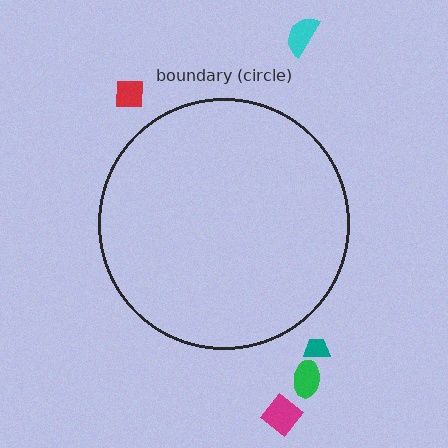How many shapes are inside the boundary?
0 inside, 5 outside.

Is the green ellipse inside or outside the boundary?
Outside.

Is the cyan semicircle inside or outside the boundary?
Outside.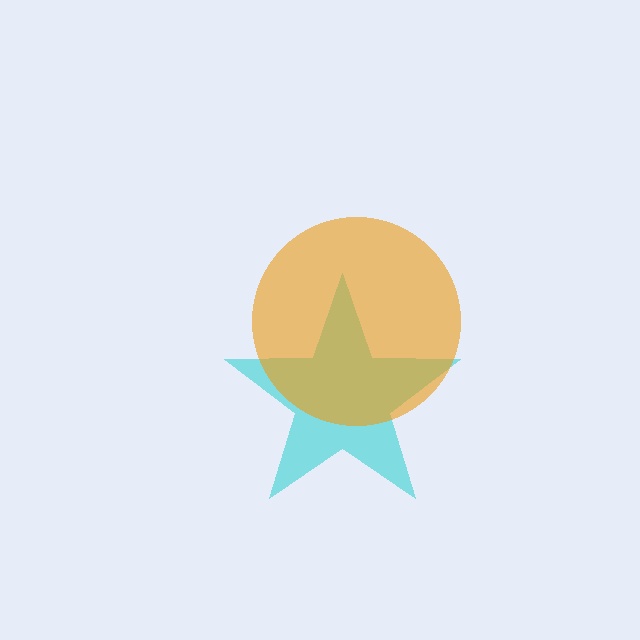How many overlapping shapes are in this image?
There are 2 overlapping shapes in the image.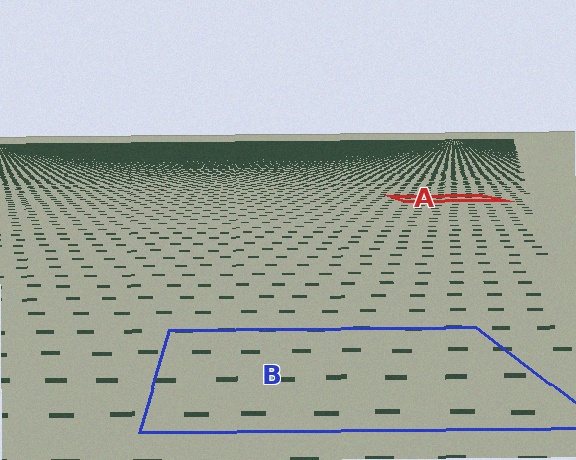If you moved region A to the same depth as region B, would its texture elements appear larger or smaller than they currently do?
They would appear larger. At a closer depth, the same texture elements are projected at a bigger on-screen size.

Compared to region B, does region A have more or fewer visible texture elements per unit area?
Region A has more texture elements per unit area — they are packed more densely because it is farther away.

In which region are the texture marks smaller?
The texture marks are smaller in region A, because it is farther away.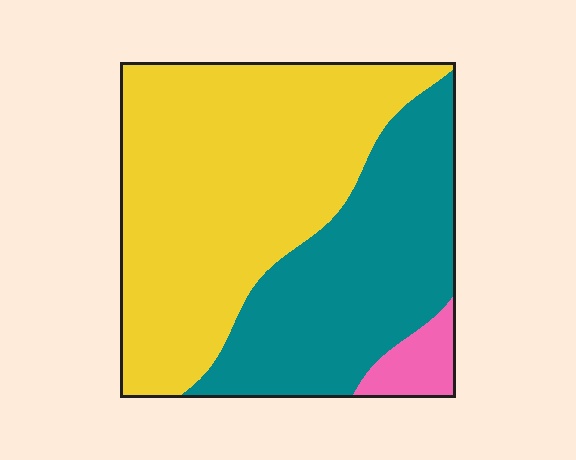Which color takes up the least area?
Pink, at roughly 5%.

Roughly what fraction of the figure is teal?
Teal takes up between a third and a half of the figure.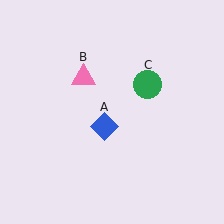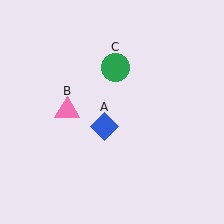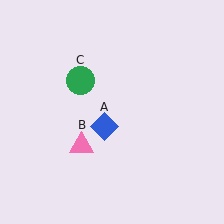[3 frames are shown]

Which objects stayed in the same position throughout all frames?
Blue diamond (object A) remained stationary.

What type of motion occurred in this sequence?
The pink triangle (object B), green circle (object C) rotated counterclockwise around the center of the scene.